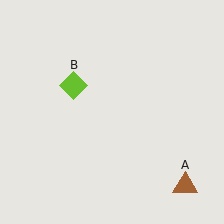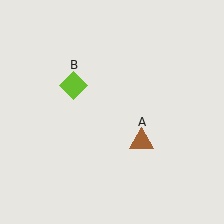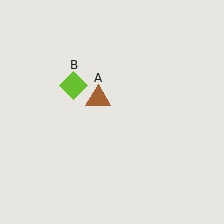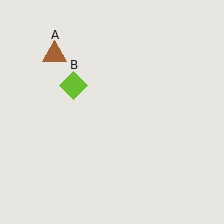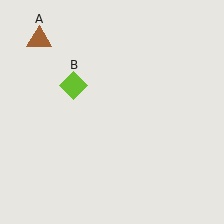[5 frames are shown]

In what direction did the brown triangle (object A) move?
The brown triangle (object A) moved up and to the left.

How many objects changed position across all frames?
1 object changed position: brown triangle (object A).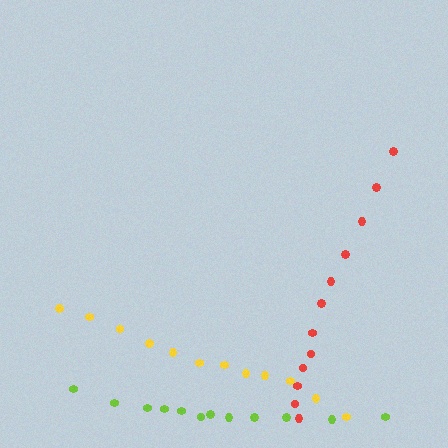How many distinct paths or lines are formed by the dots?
There are 3 distinct paths.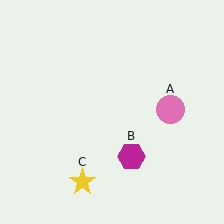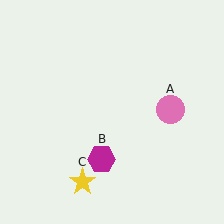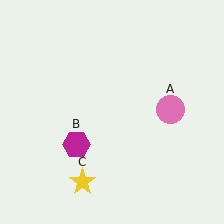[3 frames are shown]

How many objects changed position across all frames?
1 object changed position: magenta hexagon (object B).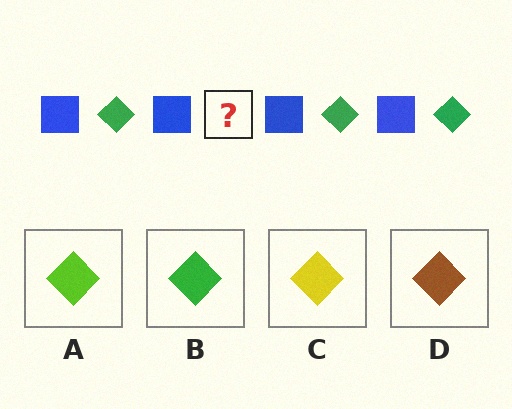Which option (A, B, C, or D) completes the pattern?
B.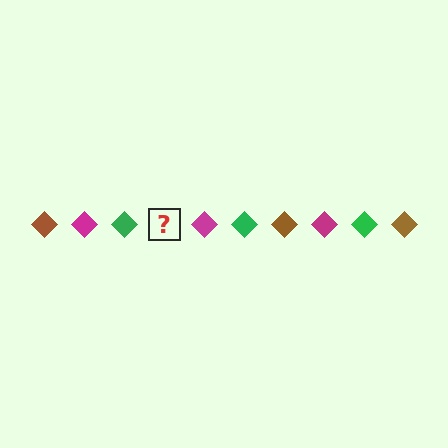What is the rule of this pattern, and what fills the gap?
The rule is that the pattern cycles through brown, magenta, green diamonds. The gap should be filled with a brown diamond.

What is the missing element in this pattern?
The missing element is a brown diamond.